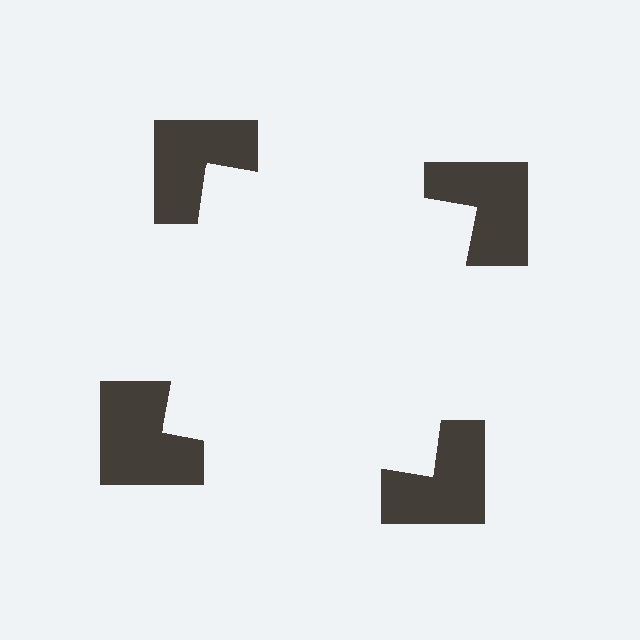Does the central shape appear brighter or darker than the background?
It typically appears slightly brighter than the background, even though no actual brightness change is drawn.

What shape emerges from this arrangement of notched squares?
An illusory square — its edges are inferred from the aligned wedge cuts in the notched squares, not physically drawn.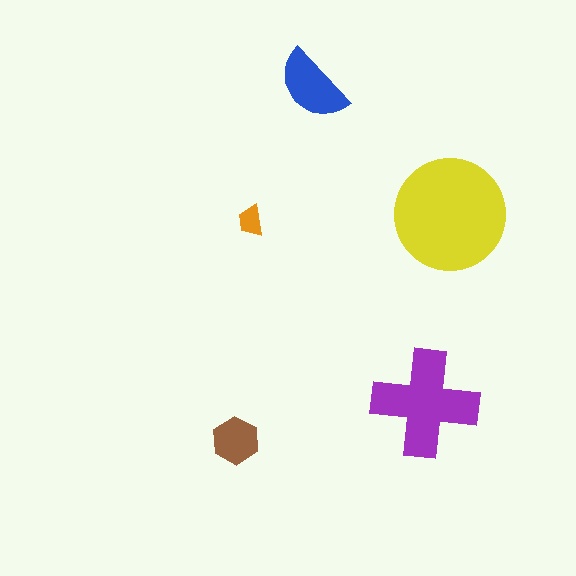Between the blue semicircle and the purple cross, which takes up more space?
The purple cross.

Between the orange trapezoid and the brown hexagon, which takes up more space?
The brown hexagon.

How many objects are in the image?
There are 5 objects in the image.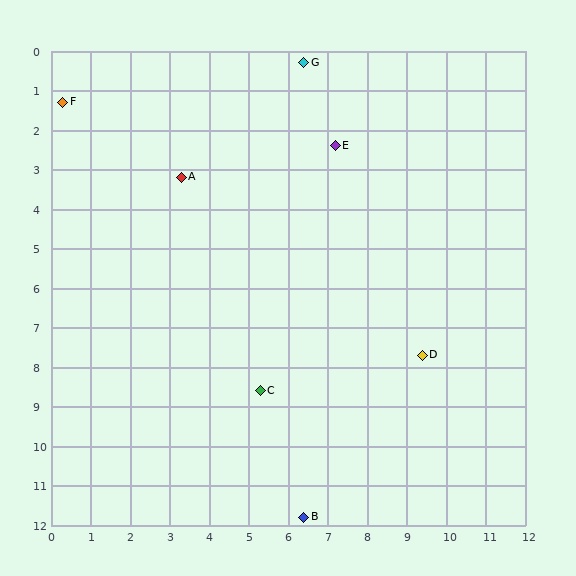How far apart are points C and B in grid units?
Points C and B are about 3.4 grid units apart.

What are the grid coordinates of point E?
Point E is at approximately (7.2, 2.4).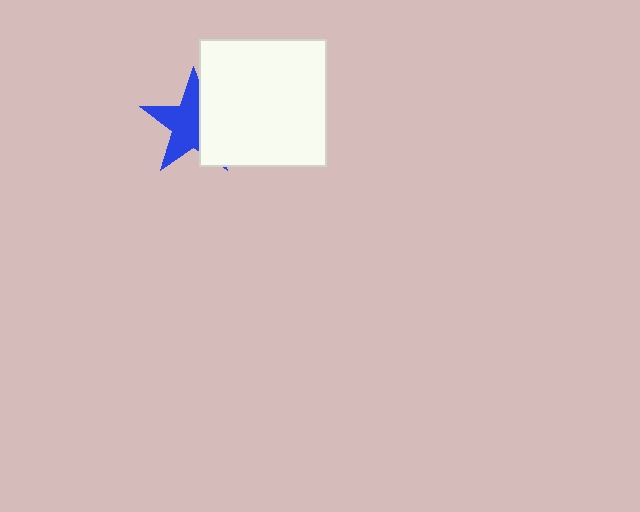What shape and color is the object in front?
The object in front is a white square.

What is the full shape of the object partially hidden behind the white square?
The partially hidden object is a blue star.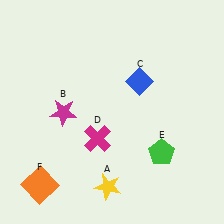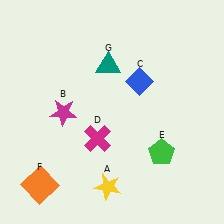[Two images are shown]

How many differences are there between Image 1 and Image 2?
There is 1 difference between the two images.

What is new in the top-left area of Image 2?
A teal triangle (G) was added in the top-left area of Image 2.